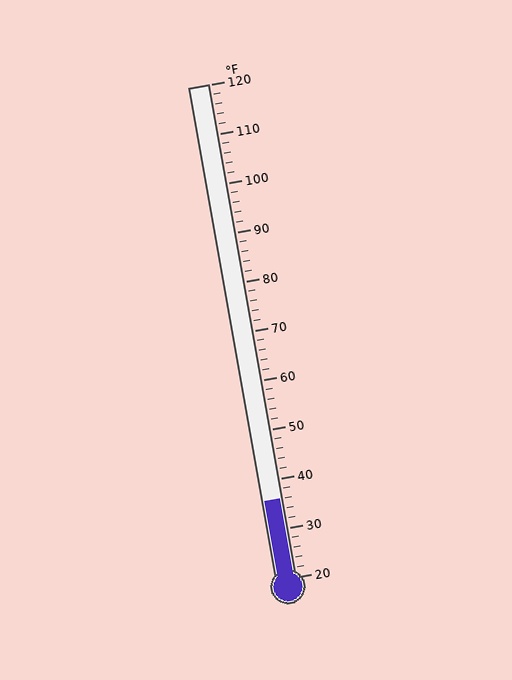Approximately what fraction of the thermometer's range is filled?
The thermometer is filled to approximately 15% of its range.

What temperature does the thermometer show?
The thermometer shows approximately 36°F.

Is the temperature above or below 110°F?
The temperature is below 110°F.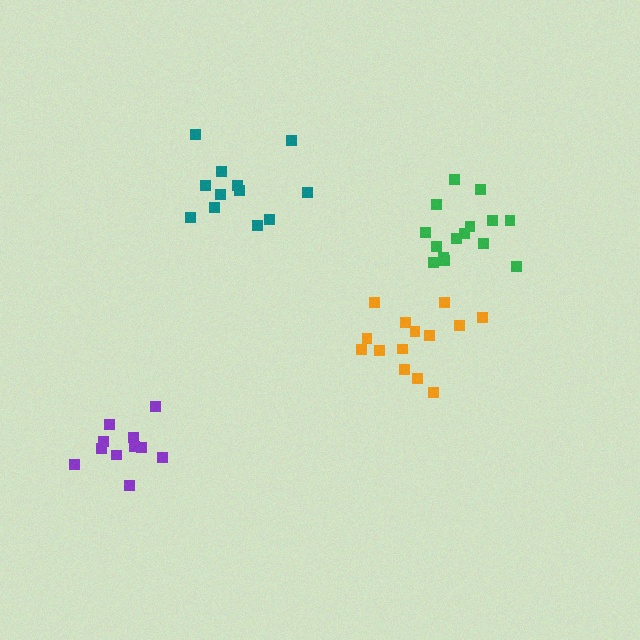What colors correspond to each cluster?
The clusters are colored: orange, purple, teal, green.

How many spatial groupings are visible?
There are 4 spatial groupings.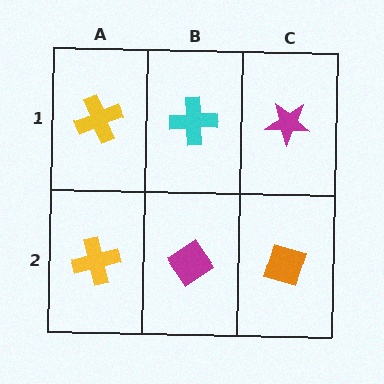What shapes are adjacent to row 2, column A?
A yellow cross (row 1, column A), a magenta diamond (row 2, column B).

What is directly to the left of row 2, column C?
A magenta diamond.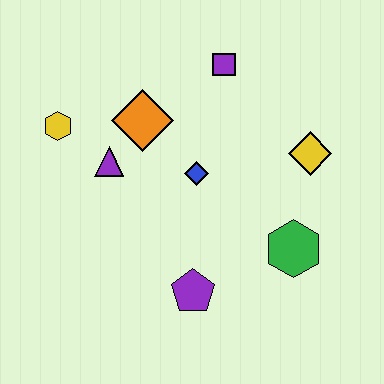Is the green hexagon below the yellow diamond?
Yes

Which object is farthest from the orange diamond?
The green hexagon is farthest from the orange diamond.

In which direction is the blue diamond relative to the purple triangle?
The blue diamond is to the right of the purple triangle.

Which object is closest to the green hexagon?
The yellow diamond is closest to the green hexagon.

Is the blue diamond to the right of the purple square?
No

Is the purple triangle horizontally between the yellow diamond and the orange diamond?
No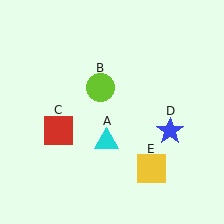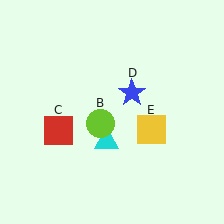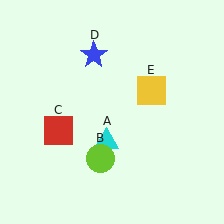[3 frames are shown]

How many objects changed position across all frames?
3 objects changed position: lime circle (object B), blue star (object D), yellow square (object E).